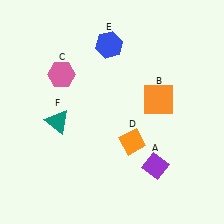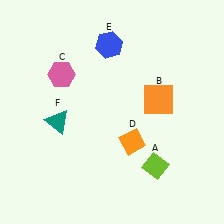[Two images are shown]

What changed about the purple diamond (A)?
In Image 1, A is purple. In Image 2, it changed to lime.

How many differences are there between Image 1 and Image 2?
There is 1 difference between the two images.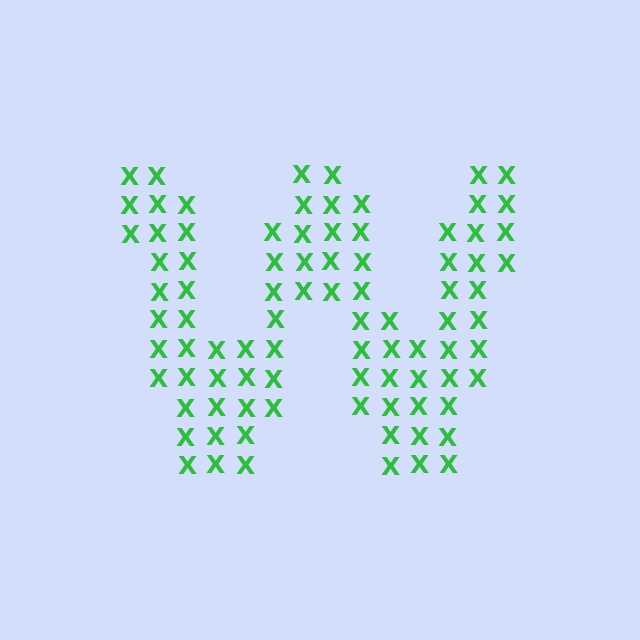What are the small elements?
The small elements are letter X's.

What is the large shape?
The large shape is the letter W.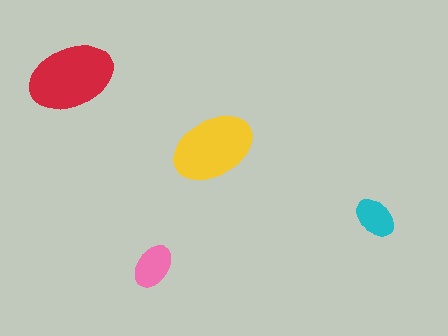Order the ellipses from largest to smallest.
the red one, the yellow one, the pink one, the cyan one.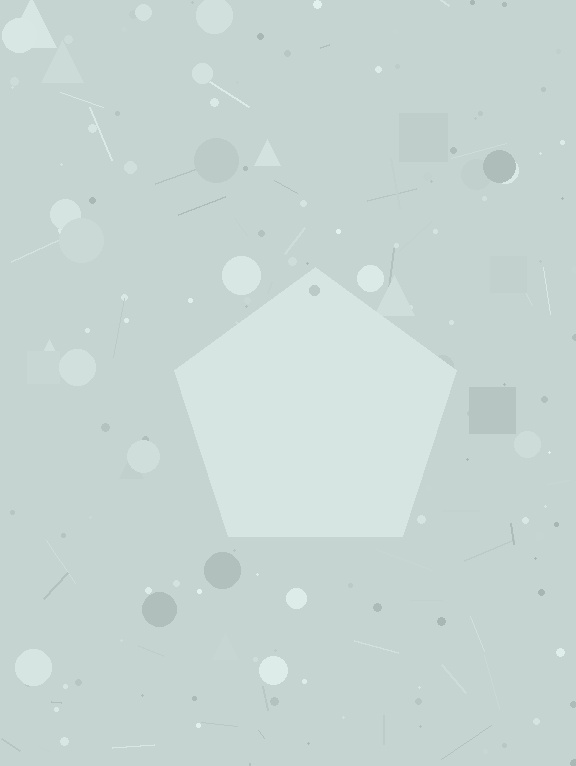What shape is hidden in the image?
A pentagon is hidden in the image.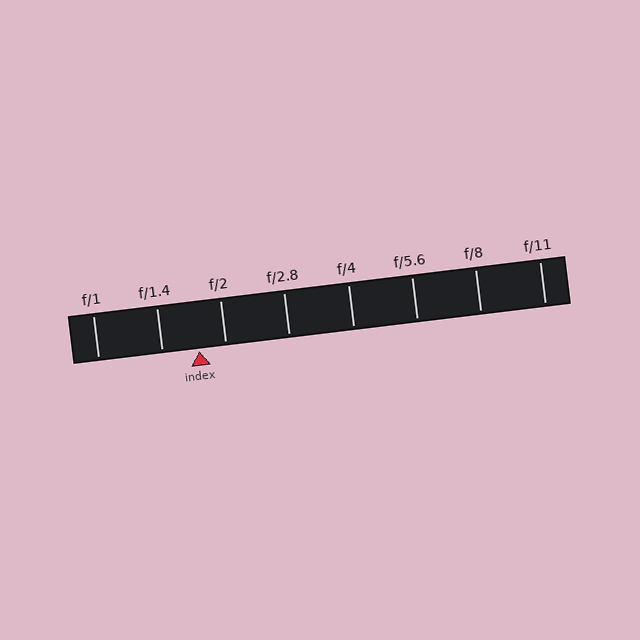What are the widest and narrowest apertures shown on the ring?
The widest aperture shown is f/1 and the narrowest is f/11.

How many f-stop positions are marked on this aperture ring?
There are 8 f-stop positions marked.